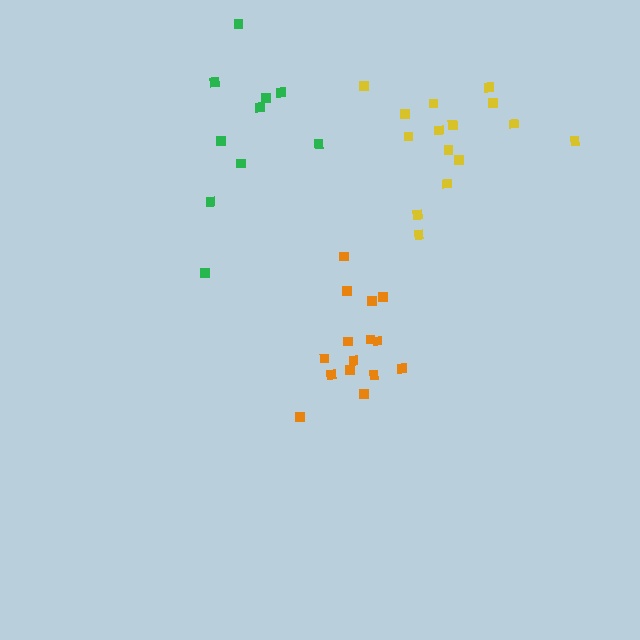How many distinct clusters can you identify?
There are 3 distinct clusters.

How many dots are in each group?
Group 1: 15 dots, Group 2: 15 dots, Group 3: 10 dots (40 total).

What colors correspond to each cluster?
The clusters are colored: orange, yellow, green.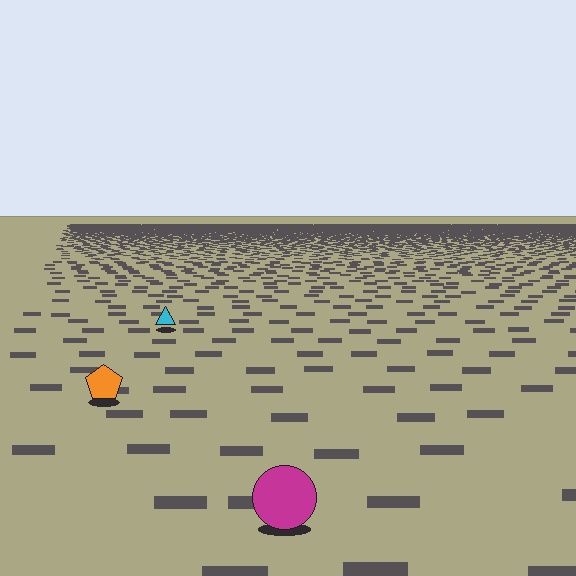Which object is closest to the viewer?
The magenta circle is closest. The texture marks near it are larger and more spread out.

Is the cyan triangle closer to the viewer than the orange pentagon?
No. The orange pentagon is closer — you can tell from the texture gradient: the ground texture is coarser near it.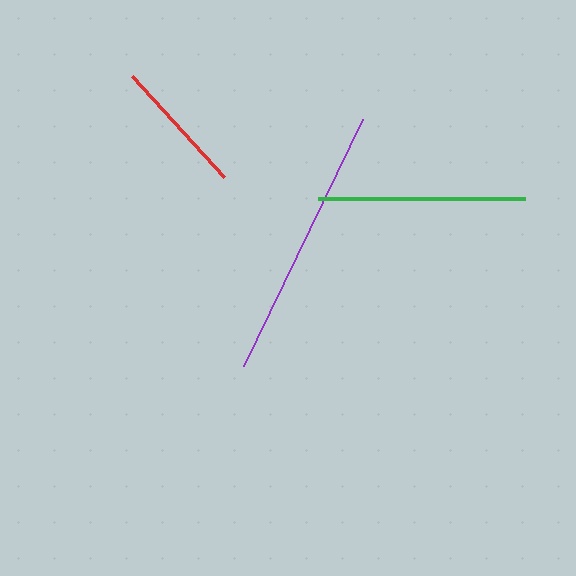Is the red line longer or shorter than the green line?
The green line is longer than the red line.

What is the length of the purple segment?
The purple segment is approximately 274 pixels long.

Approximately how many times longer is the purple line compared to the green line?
The purple line is approximately 1.3 times the length of the green line.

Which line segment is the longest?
The purple line is the longest at approximately 274 pixels.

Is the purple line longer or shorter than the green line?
The purple line is longer than the green line.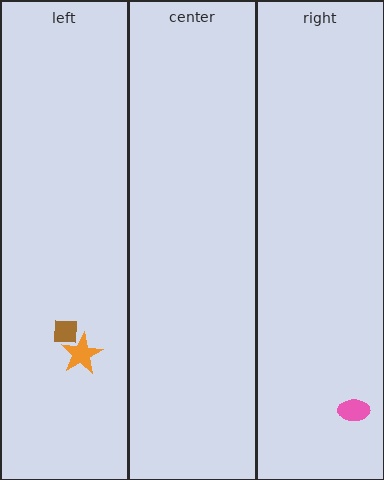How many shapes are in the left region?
2.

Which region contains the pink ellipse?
The right region.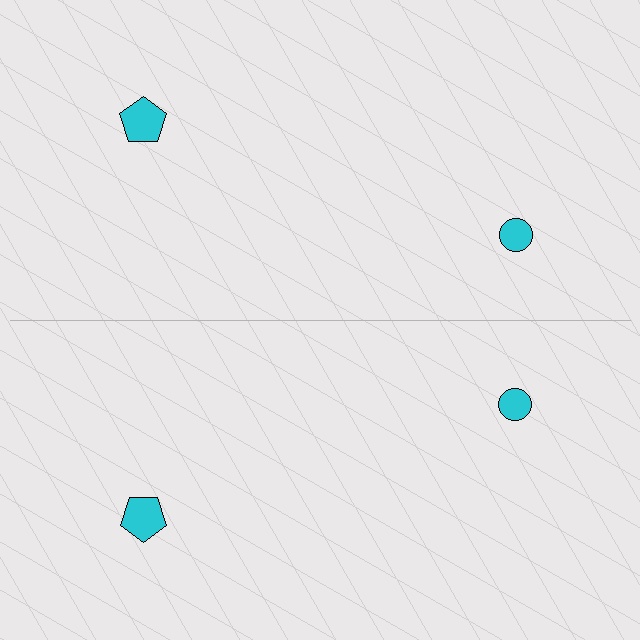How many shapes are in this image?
There are 4 shapes in this image.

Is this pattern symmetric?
Yes, this pattern has bilateral (reflection) symmetry.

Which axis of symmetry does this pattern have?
The pattern has a horizontal axis of symmetry running through the center of the image.